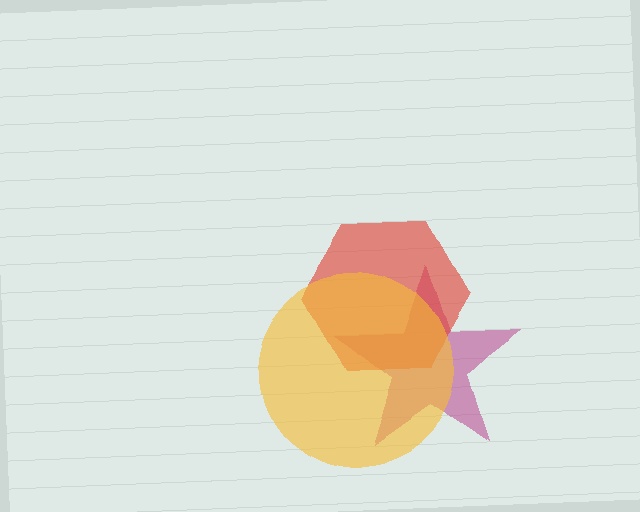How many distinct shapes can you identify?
There are 3 distinct shapes: a magenta star, a red hexagon, a yellow circle.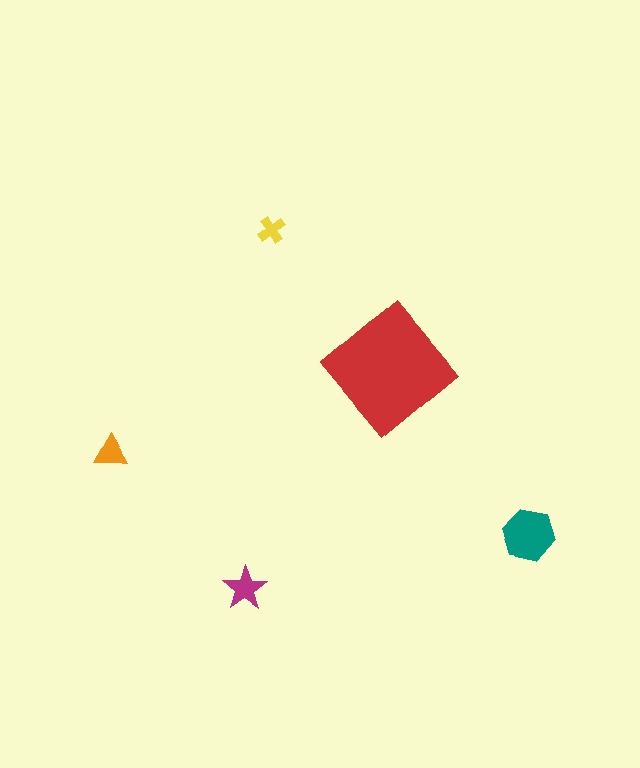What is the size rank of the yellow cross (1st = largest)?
5th.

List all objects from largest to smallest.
The red diamond, the teal hexagon, the magenta star, the orange triangle, the yellow cross.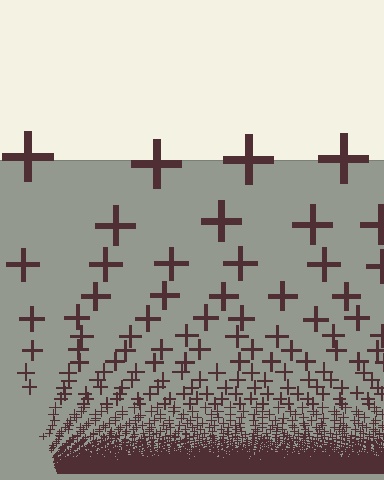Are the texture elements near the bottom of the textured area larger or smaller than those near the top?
Smaller. The gradient is inverted — elements near the bottom are smaller and denser.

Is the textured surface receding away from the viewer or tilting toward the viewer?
The surface appears to tilt toward the viewer. Texture elements get larger and sparser toward the top.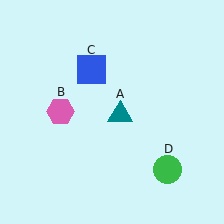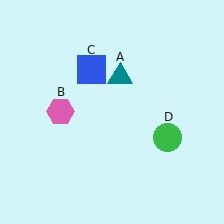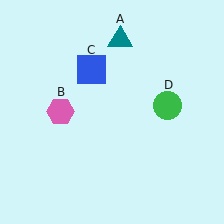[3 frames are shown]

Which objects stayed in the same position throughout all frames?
Pink hexagon (object B) and blue square (object C) remained stationary.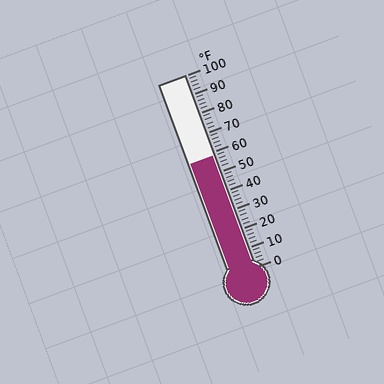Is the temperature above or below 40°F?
The temperature is above 40°F.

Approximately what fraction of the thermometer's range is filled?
The thermometer is filled to approximately 60% of its range.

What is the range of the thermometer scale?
The thermometer scale ranges from 0°F to 100°F.